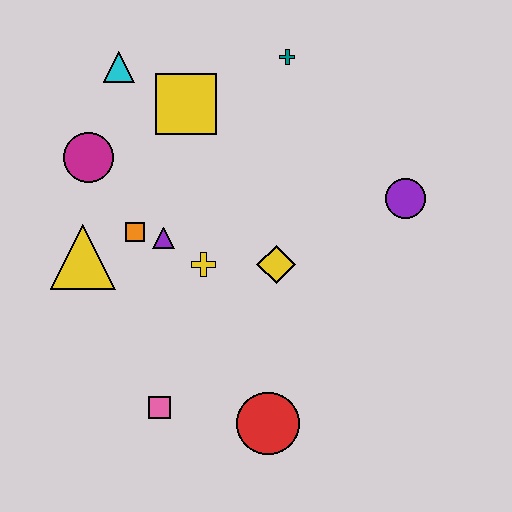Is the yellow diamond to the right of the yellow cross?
Yes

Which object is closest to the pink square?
The red circle is closest to the pink square.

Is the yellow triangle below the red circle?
No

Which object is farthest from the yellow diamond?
The cyan triangle is farthest from the yellow diamond.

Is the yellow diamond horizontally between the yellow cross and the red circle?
No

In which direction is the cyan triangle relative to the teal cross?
The cyan triangle is to the left of the teal cross.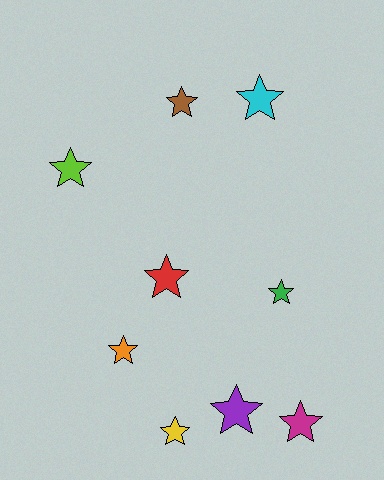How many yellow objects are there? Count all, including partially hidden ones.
There is 1 yellow object.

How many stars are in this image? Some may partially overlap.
There are 9 stars.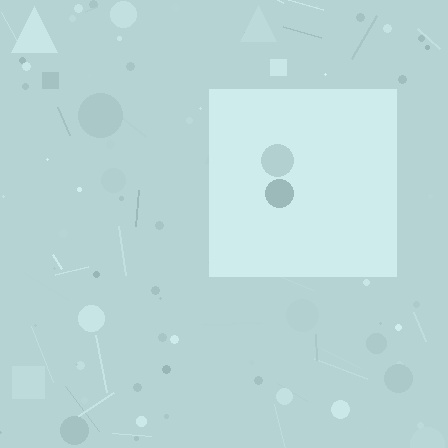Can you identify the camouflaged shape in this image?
The camouflaged shape is a square.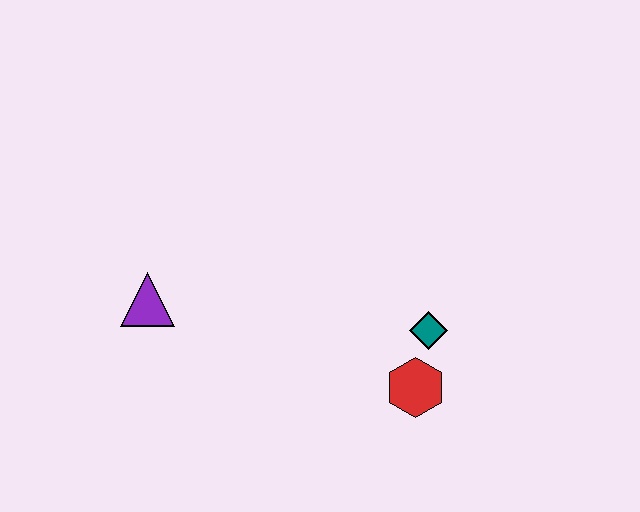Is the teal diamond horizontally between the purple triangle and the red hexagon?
No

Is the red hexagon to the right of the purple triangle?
Yes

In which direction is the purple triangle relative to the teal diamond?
The purple triangle is to the left of the teal diamond.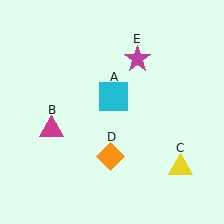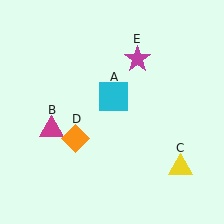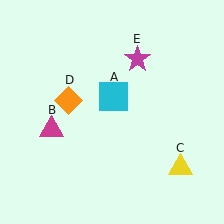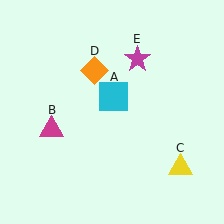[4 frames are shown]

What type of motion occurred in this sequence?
The orange diamond (object D) rotated clockwise around the center of the scene.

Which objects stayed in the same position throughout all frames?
Cyan square (object A) and magenta triangle (object B) and yellow triangle (object C) and magenta star (object E) remained stationary.